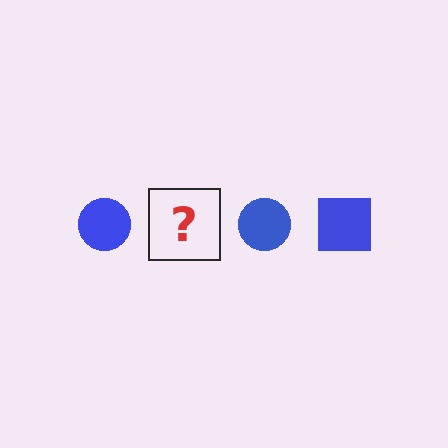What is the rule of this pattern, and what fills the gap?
The rule is that the pattern cycles through circle, square shapes in blue. The gap should be filled with a blue square.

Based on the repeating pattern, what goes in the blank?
The blank should be a blue square.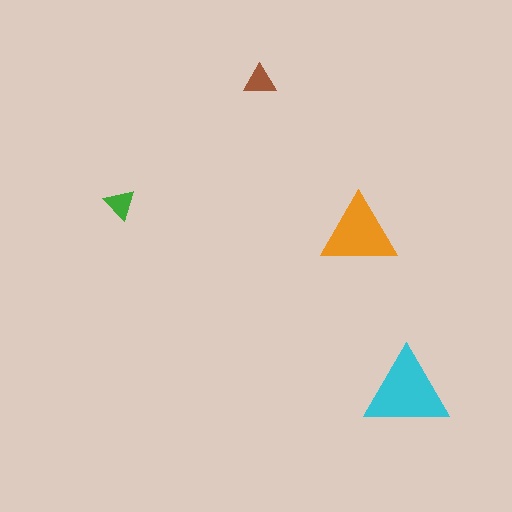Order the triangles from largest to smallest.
the cyan one, the orange one, the brown one, the green one.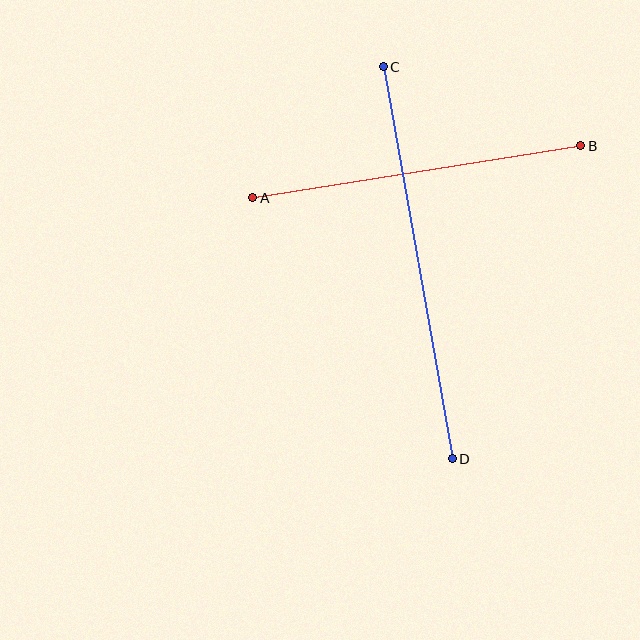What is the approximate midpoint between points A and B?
The midpoint is at approximately (417, 172) pixels.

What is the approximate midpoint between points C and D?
The midpoint is at approximately (418, 263) pixels.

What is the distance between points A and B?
The distance is approximately 332 pixels.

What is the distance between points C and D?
The distance is approximately 398 pixels.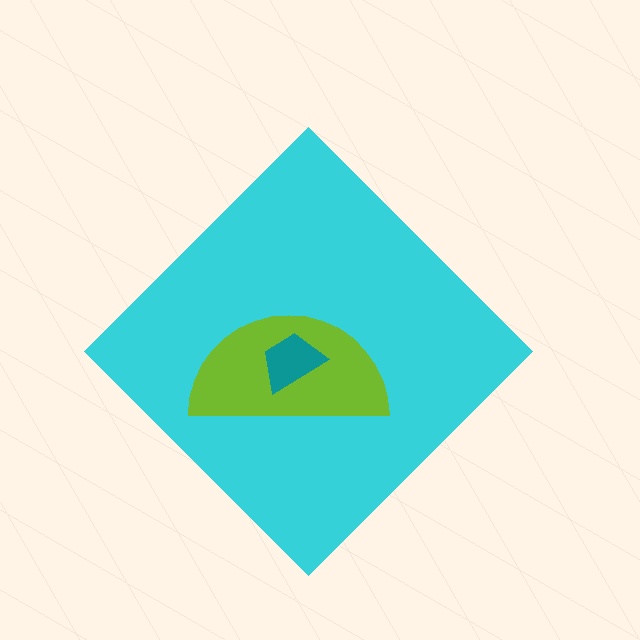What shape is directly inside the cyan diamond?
The lime semicircle.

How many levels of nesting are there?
3.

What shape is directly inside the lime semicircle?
The teal trapezoid.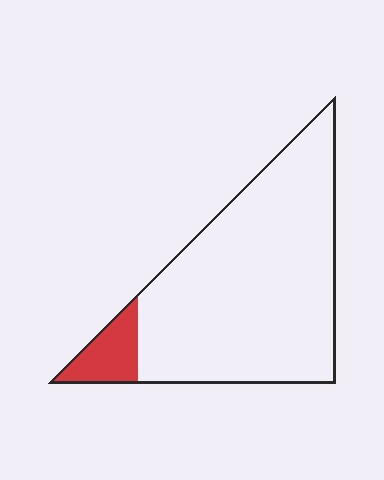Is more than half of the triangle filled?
No.